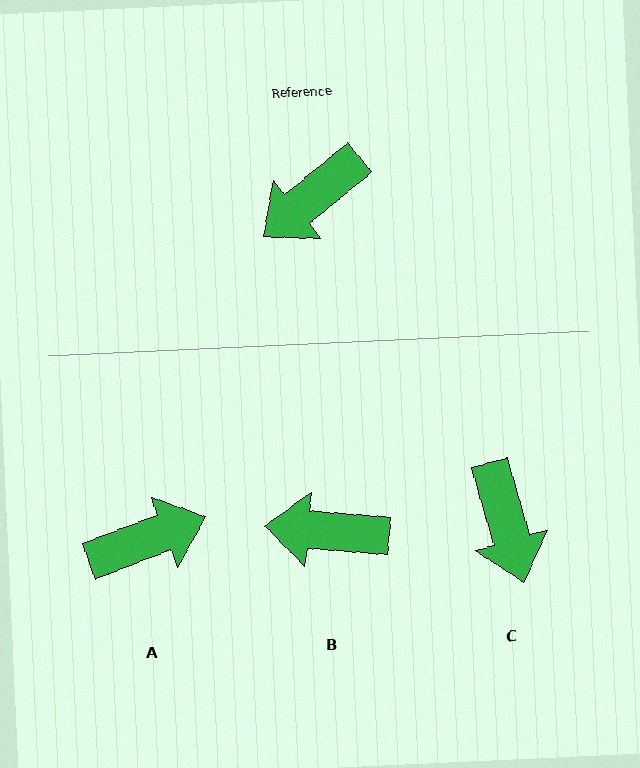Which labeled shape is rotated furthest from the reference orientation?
A, about 161 degrees away.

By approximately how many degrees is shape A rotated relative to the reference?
Approximately 161 degrees counter-clockwise.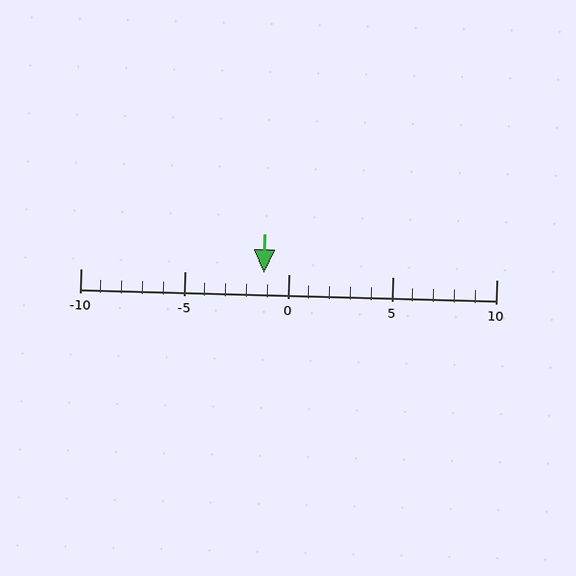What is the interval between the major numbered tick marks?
The major tick marks are spaced 5 units apart.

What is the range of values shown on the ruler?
The ruler shows values from -10 to 10.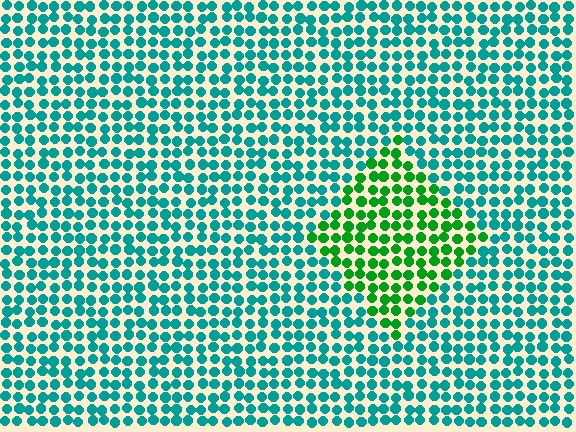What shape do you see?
I see a diamond.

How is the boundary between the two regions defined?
The boundary is defined purely by a slight shift in hue (about 47 degrees). Spacing, size, and orientation are identical on both sides.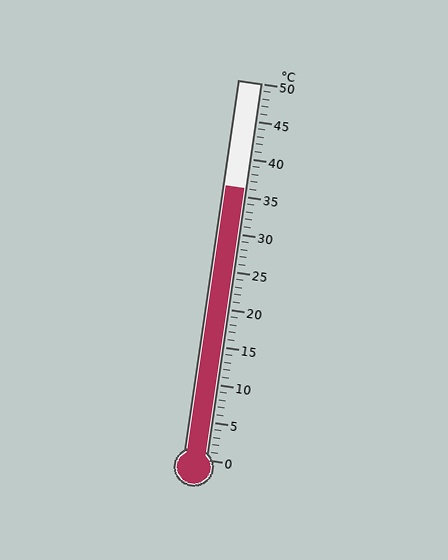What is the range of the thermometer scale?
The thermometer scale ranges from 0°C to 50°C.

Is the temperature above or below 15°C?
The temperature is above 15°C.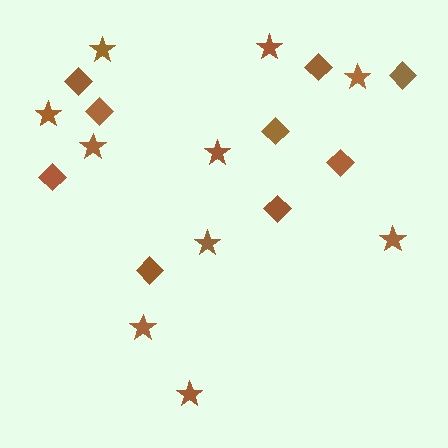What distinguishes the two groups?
There are 2 groups: one group of stars (10) and one group of diamonds (9).